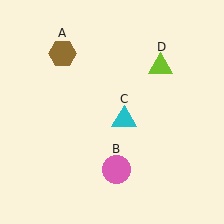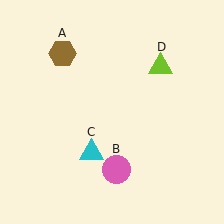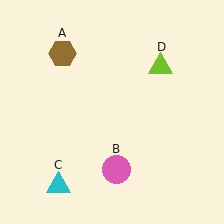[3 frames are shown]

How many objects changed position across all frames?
1 object changed position: cyan triangle (object C).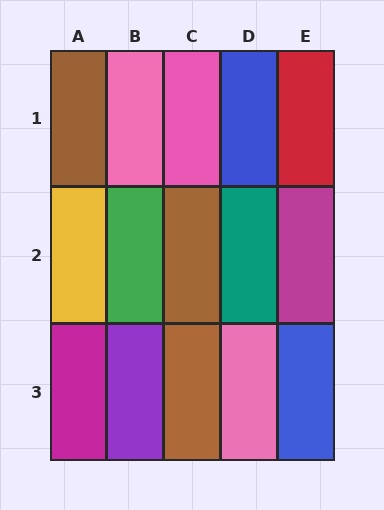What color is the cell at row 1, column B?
Pink.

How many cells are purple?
1 cell is purple.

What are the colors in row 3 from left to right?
Magenta, purple, brown, pink, blue.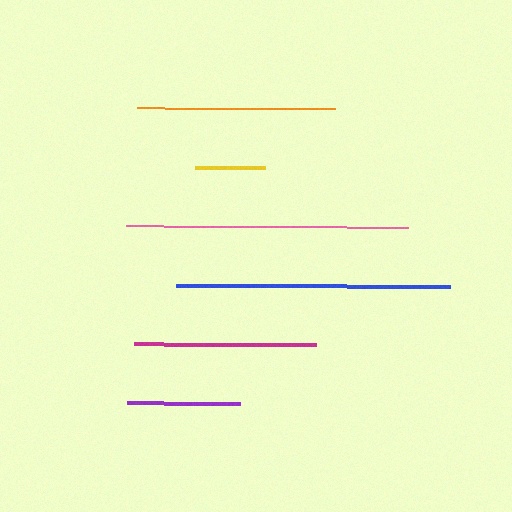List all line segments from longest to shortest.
From longest to shortest: pink, blue, orange, magenta, purple, yellow.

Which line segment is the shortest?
The yellow line is the shortest at approximately 70 pixels.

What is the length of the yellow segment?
The yellow segment is approximately 70 pixels long.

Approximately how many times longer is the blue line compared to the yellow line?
The blue line is approximately 3.9 times the length of the yellow line.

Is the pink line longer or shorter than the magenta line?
The pink line is longer than the magenta line.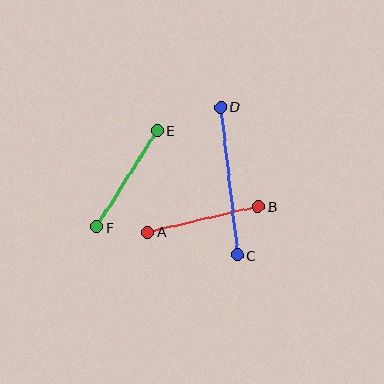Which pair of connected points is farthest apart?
Points C and D are farthest apart.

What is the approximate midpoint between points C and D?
The midpoint is at approximately (229, 181) pixels.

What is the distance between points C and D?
The distance is approximately 149 pixels.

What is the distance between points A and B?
The distance is approximately 113 pixels.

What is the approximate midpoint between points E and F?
The midpoint is at approximately (127, 179) pixels.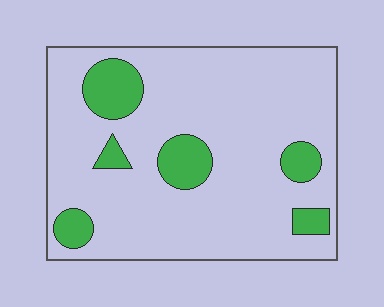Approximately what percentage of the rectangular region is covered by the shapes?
Approximately 15%.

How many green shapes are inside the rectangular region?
6.